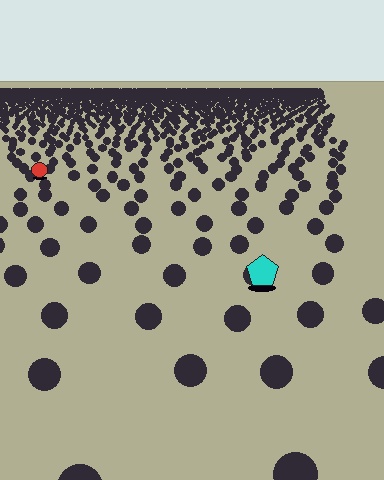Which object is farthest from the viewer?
The red circle is farthest from the viewer. It appears smaller and the ground texture around it is denser.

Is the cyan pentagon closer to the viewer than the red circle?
Yes. The cyan pentagon is closer — you can tell from the texture gradient: the ground texture is coarser near it.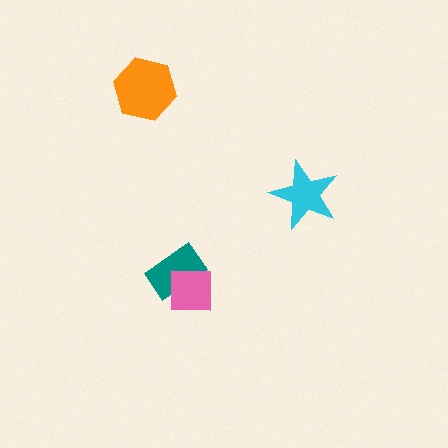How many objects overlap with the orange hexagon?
0 objects overlap with the orange hexagon.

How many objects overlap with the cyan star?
0 objects overlap with the cyan star.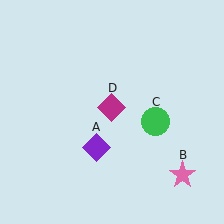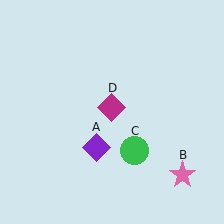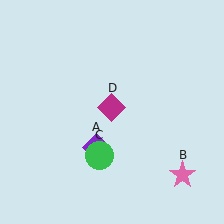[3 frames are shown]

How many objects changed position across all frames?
1 object changed position: green circle (object C).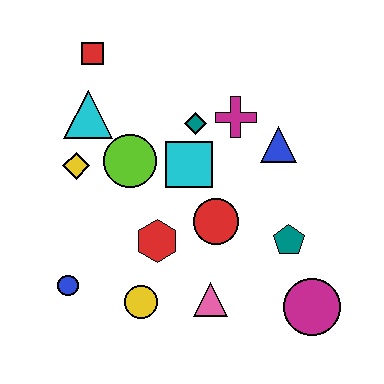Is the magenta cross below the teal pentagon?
No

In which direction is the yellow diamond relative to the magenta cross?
The yellow diamond is to the left of the magenta cross.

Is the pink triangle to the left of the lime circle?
No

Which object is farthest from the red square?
The magenta circle is farthest from the red square.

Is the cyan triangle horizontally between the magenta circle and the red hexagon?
No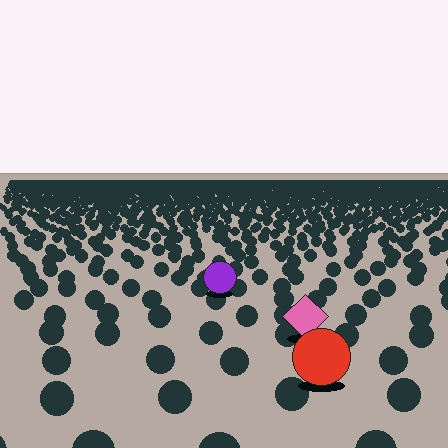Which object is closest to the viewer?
The red circle is closest. The texture marks near it are larger and more spread out.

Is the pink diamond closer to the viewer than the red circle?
No. The red circle is closer — you can tell from the texture gradient: the ground texture is coarser near it.